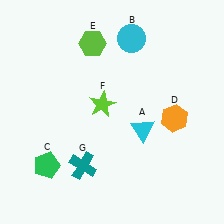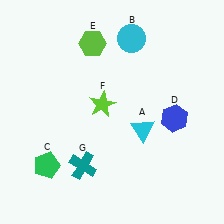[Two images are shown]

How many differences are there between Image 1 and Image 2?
There is 1 difference between the two images.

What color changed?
The hexagon (D) changed from orange in Image 1 to blue in Image 2.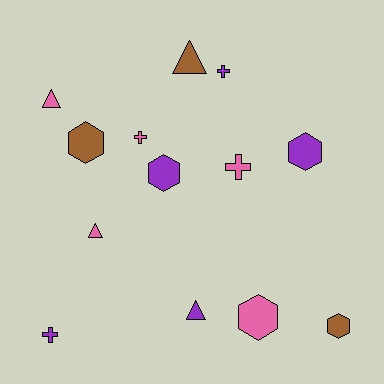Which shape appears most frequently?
Hexagon, with 5 objects.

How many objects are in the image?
There are 13 objects.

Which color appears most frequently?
Purple, with 5 objects.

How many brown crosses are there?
There are no brown crosses.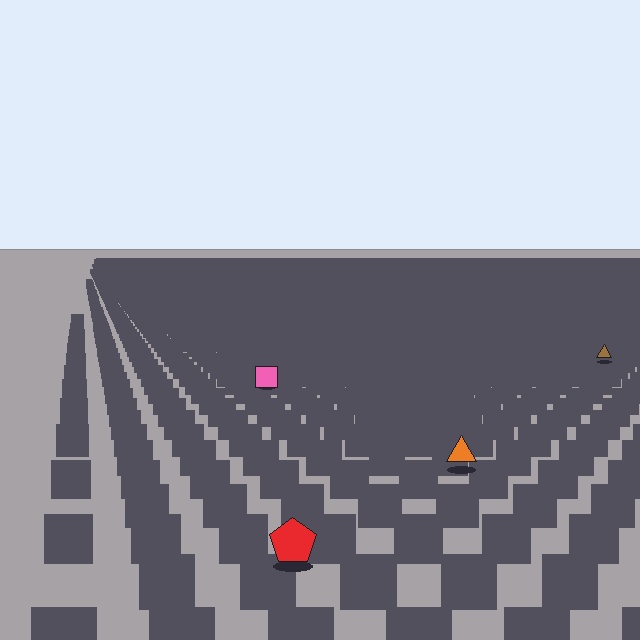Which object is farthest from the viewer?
The brown triangle is farthest from the viewer. It appears smaller and the ground texture around it is denser.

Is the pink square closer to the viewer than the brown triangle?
Yes. The pink square is closer — you can tell from the texture gradient: the ground texture is coarser near it.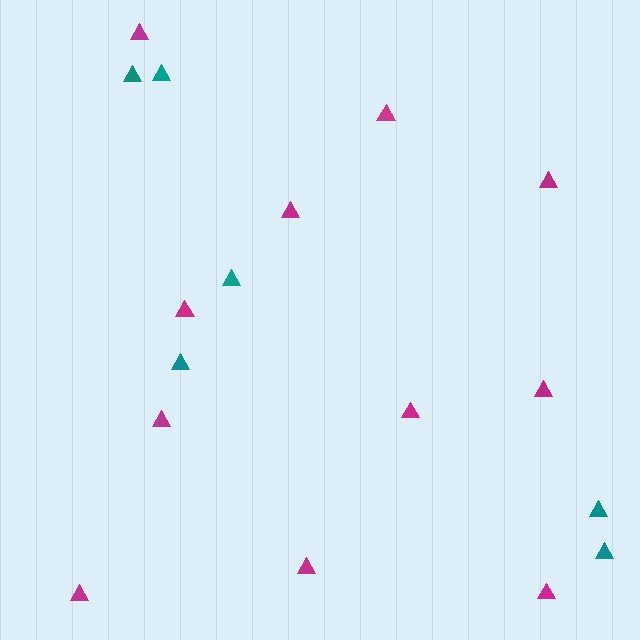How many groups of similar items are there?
There are 2 groups: one group of teal triangles (6) and one group of magenta triangles (11).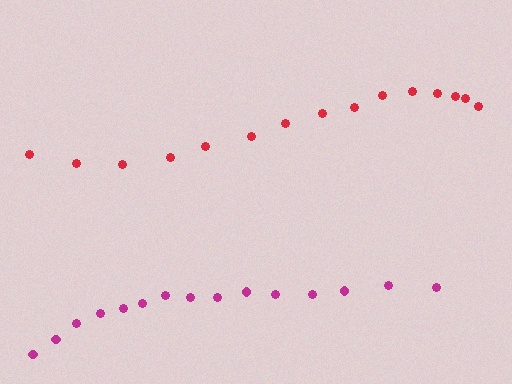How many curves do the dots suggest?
There are 2 distinct paths.